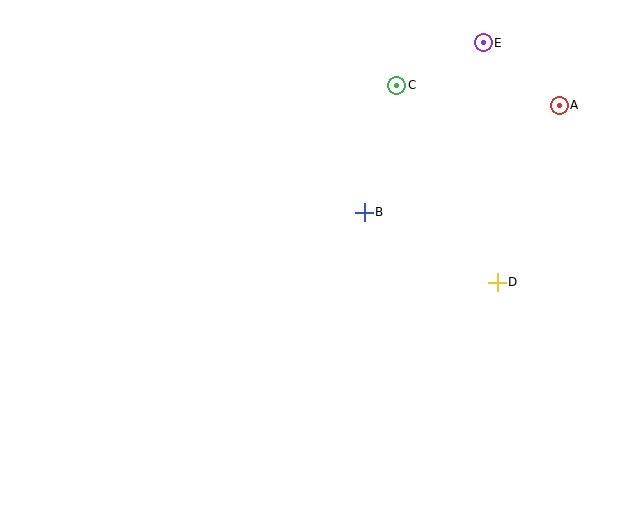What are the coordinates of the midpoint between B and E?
The midpoint between B and E is at (424, 127).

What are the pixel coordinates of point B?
Point B is at (364, 212).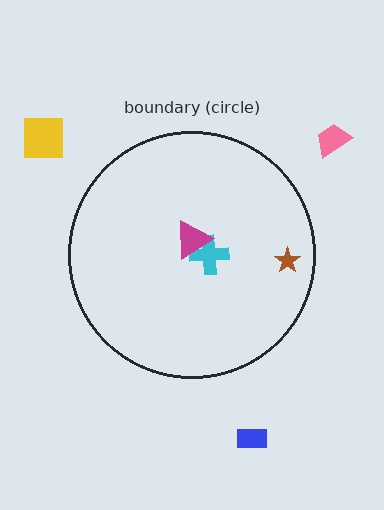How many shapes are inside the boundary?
3 inside, 3 outside.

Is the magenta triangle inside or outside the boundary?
Inside.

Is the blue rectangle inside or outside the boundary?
Outside.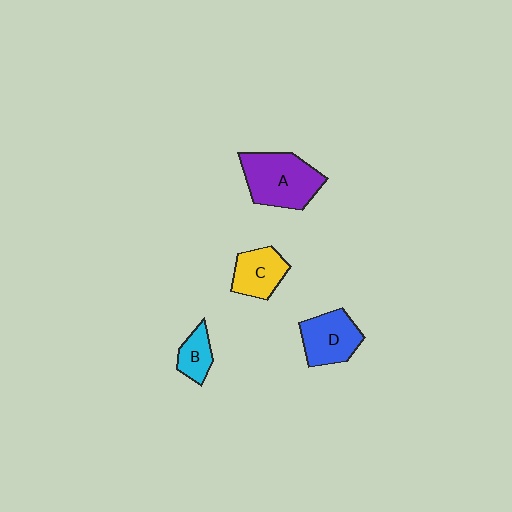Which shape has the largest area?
Shape A (purple).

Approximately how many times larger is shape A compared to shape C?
Approximately 1.6 times.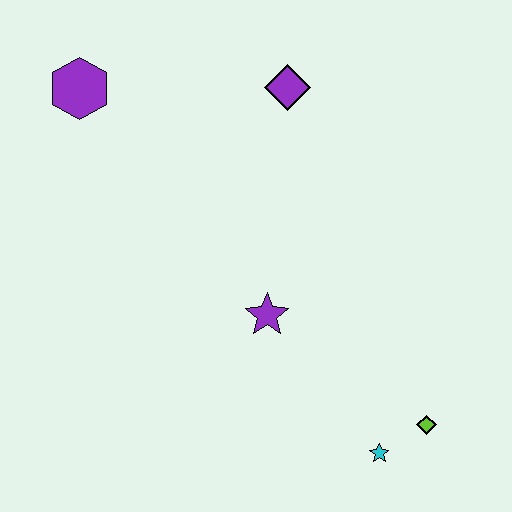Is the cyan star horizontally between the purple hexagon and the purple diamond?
No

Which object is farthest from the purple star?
The purple hexagon is farthest from the purple star.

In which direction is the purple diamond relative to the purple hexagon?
The purple diamond is to the right of the purple hexagon.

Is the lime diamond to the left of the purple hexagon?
No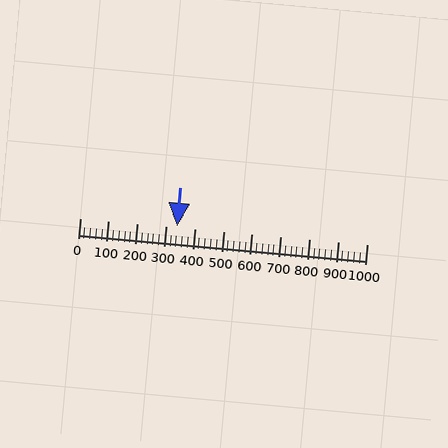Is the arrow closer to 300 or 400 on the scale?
The arrow is closer to 300.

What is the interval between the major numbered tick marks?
The major tick marks are spaced 100 units apart.